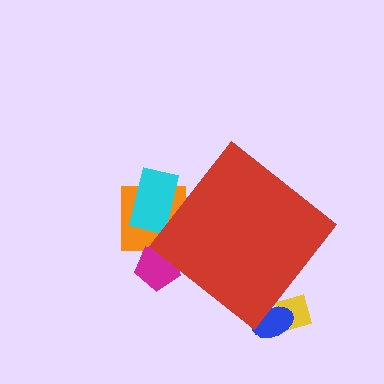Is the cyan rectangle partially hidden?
Yes, the cyan rectangle is partially hidden behind the red diamond.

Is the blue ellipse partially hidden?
Yes, the blue ellipse is partially hidden behind the red diamond.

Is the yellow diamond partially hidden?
Yes, the yellow diamond is partially hidden behind the red diamond.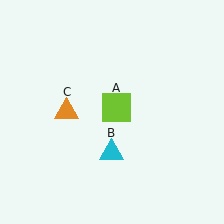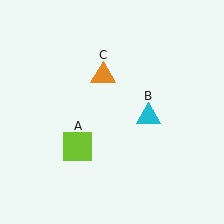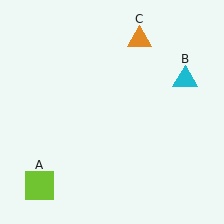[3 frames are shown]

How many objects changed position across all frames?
3 objects changed position: lime square (object A), cyan triangle (object B), orange triangle (object C).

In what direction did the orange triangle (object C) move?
The orange triangle (object C) moved up and to the right.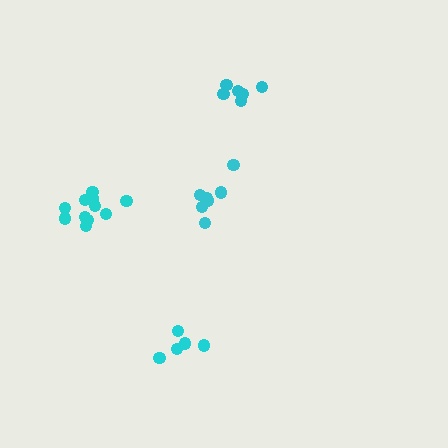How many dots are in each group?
Group 1: 7 dots, Group 2: 11 dots, Group 3: 6 dots, Group 4: 5 dots (29 total).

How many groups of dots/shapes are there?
There are 4 groups.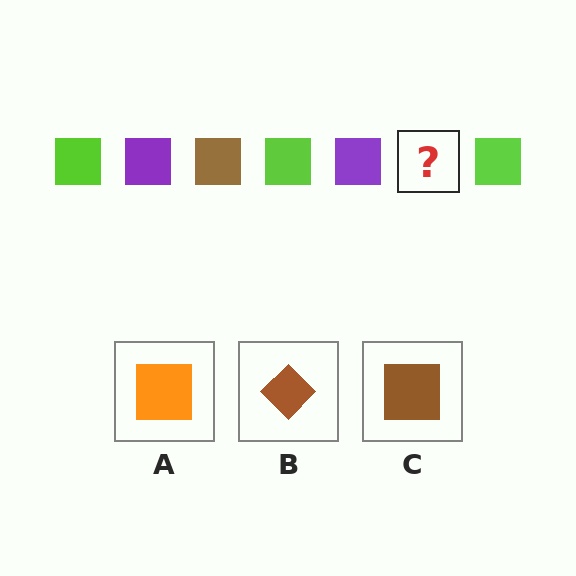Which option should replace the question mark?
Option C.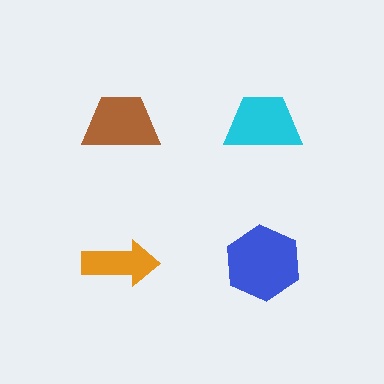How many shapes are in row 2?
2 shapes.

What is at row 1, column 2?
A cyan trapezoid.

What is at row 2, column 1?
An orange arrow.